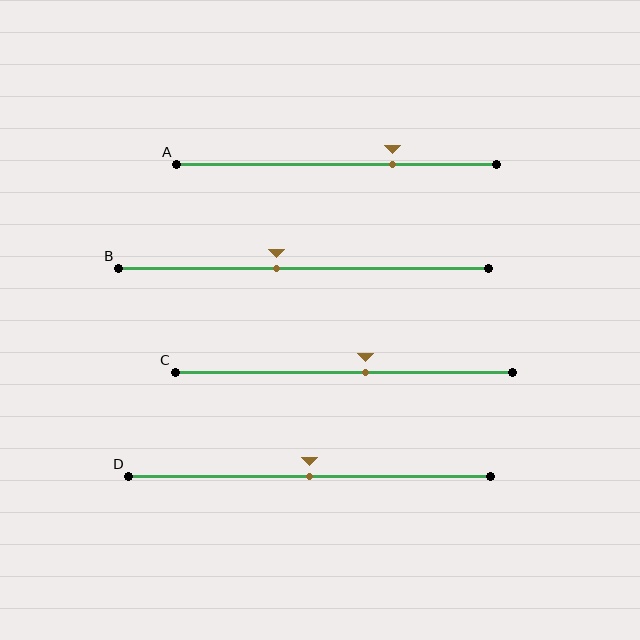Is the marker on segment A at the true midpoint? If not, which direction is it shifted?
No, the marker on segment A is shifted to the right by about 17% of the segment length.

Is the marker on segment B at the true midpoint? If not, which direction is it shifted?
No, the marker on segment B is shifted to the left by about 7% of the segment length.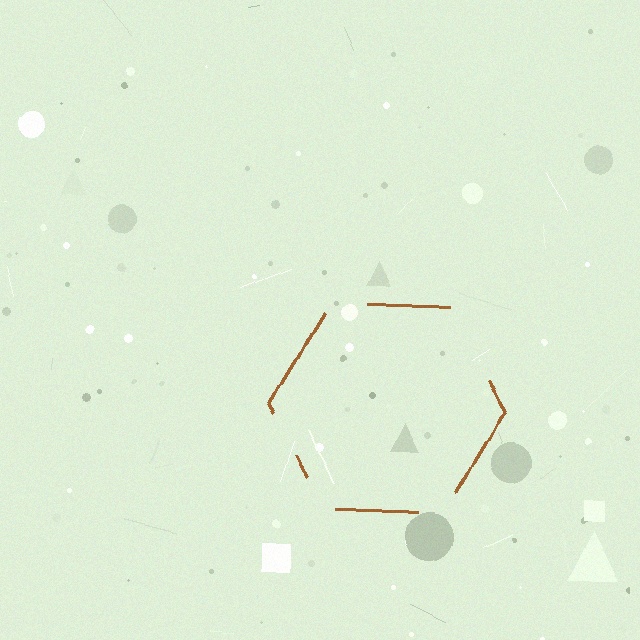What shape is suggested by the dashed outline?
The dashed outline suggests a hexagon.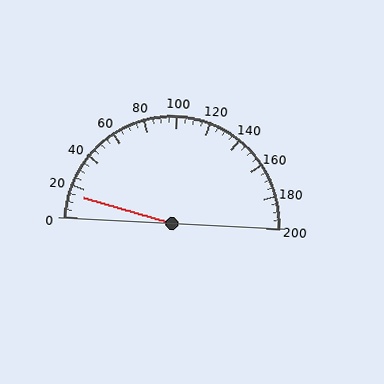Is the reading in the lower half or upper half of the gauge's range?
The reading is in the lower half of the range (0 to 200).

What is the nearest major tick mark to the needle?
The nearest major tick mark is 20.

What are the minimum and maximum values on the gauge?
The gauge ranges from 0 to 200.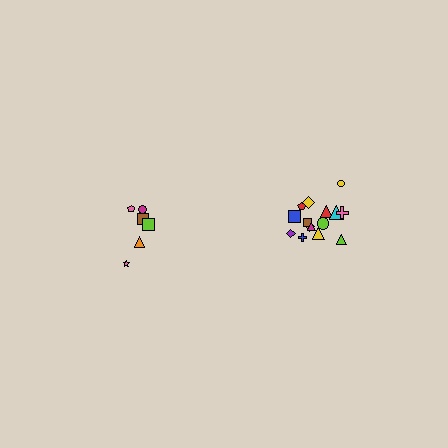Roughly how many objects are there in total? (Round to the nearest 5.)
Roughly 20 objects in total.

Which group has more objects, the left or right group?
The right group.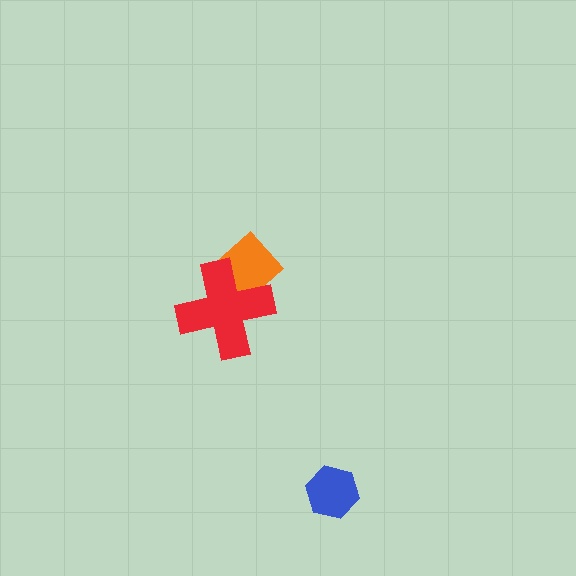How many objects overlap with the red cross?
1 object overlaps with the red cross.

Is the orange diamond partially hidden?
Yes, it is partially covered by another shape.